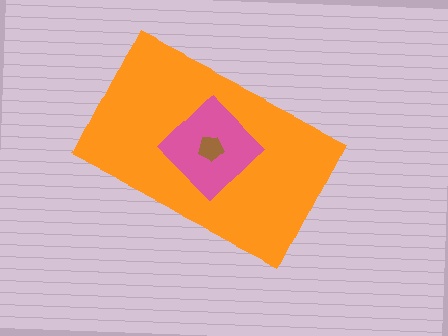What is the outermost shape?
The orange rectangle.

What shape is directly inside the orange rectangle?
The pink diamond.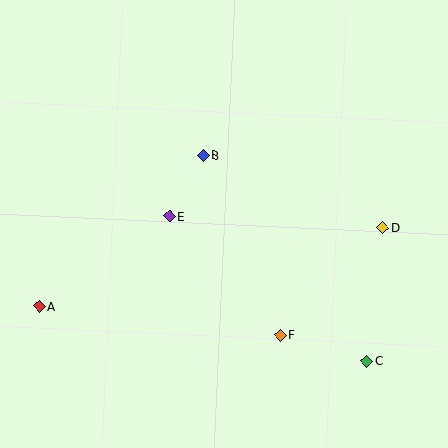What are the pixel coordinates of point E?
Point E is at (170, 216).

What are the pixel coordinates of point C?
Point C is at (367, 361).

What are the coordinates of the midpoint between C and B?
The midpoint between C and B is at (285, 258).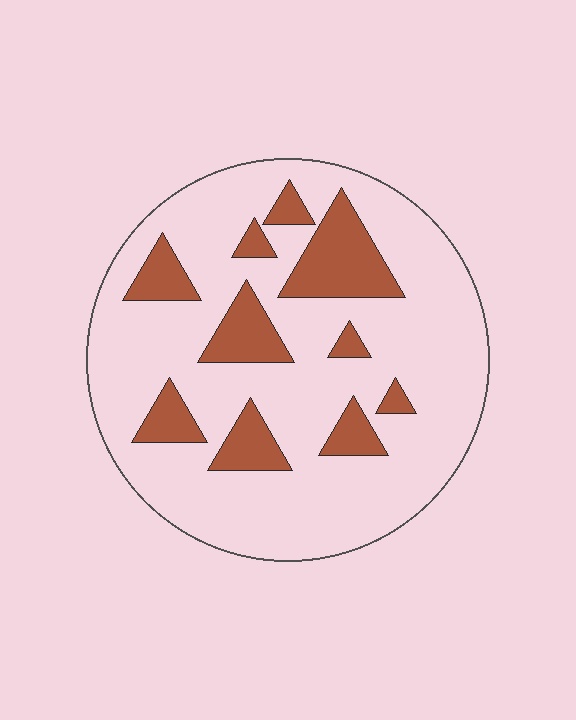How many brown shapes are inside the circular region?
10.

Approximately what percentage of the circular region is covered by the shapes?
Approximately 20%.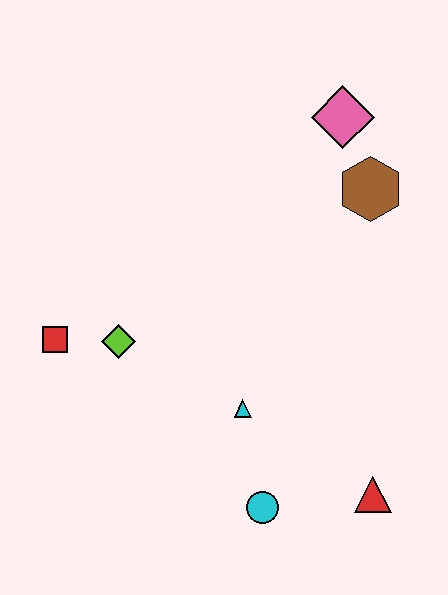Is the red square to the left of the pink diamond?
Yes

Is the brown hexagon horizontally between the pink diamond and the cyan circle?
No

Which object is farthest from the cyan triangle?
The pink diamond is farthest from the cyan triangle.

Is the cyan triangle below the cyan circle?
No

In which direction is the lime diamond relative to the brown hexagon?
The lime diamond is to the left of the brown hexagon.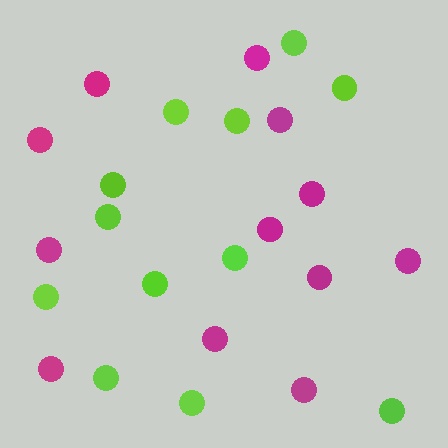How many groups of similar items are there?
There are 2 groups: one group of lime circles (12) and one group of magenta circles (12).